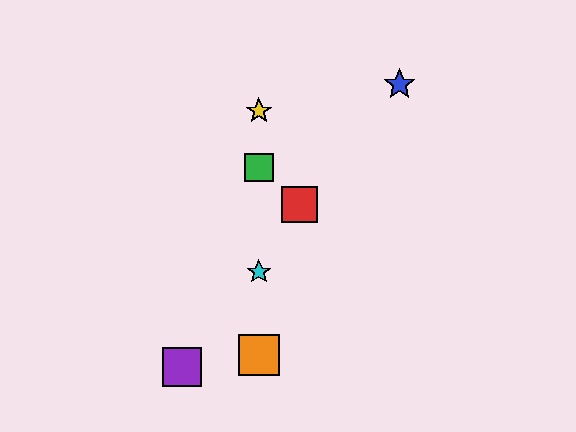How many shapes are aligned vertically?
4 shapes (the green square, the yellow star, the orange square, the cyan star) are aligned vertically.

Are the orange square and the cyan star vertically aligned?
Yes, both are at x≈259.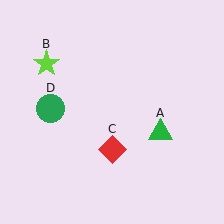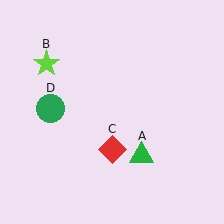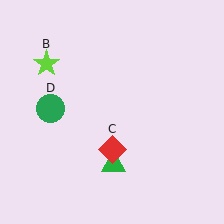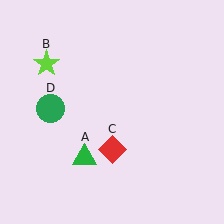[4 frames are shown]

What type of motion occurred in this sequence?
The green triangle (object A) rotated clockwise around the center of the scene.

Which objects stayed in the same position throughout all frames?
Lime star (object B) and red diamond (object C) and green circle (object D) remained stationary.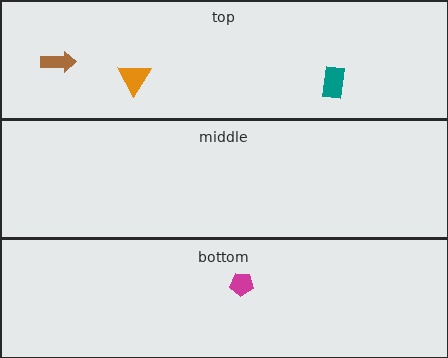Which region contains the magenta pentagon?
The bottom region.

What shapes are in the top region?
The orange triangle, the teal rectangle, the brown arrow.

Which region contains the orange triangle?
The top region.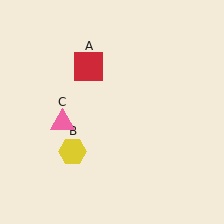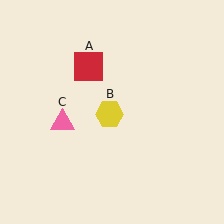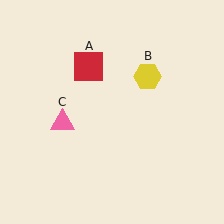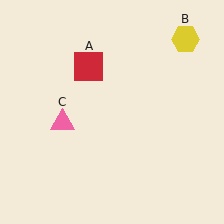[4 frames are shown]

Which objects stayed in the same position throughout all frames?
Red square (object A) and pink triangle (object C) remained stationary.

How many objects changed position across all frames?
1 object changed position: yellow hexagon (object B).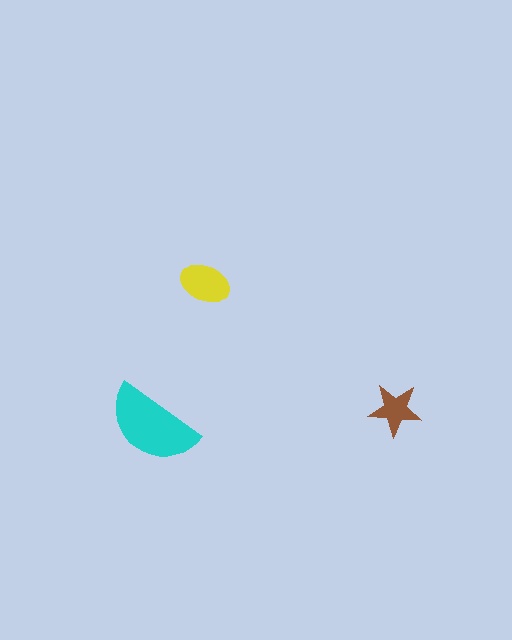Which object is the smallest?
The brown star.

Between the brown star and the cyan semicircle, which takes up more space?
The cyan semicircle.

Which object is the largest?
The cyan semicircle.